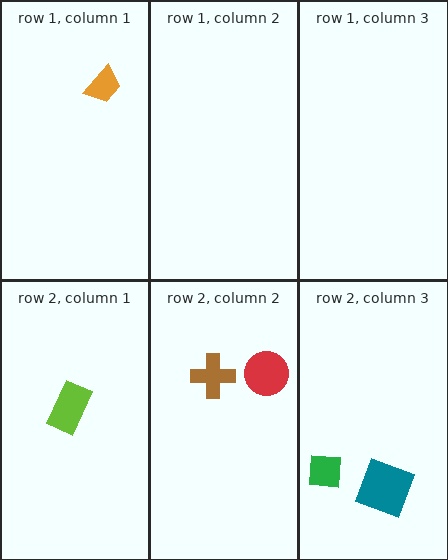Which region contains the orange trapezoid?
The row 1, column 1 region.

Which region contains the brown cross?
The row 2, column 2 region.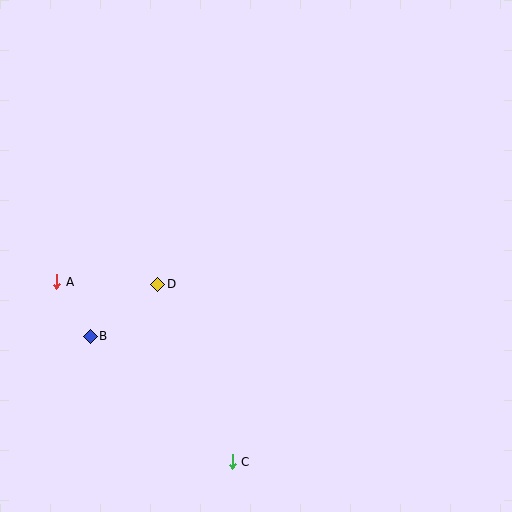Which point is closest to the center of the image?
Point D at (158, 284) is closest to the center.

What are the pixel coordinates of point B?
Point B is at (90, 336).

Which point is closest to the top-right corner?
Point D is closest to the top-right corner.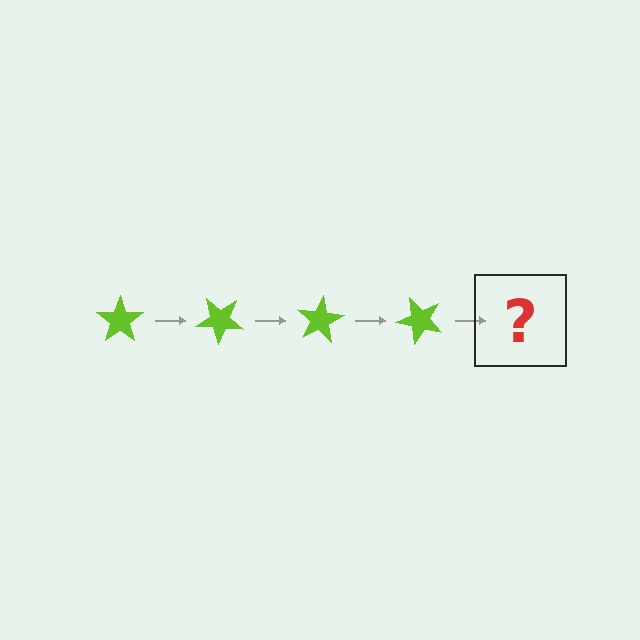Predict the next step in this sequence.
The next step is a lime star rotated 160 degrees.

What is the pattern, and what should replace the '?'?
The pattern is that the star rotates 40 degrees each step. The '?' should be a lime star rotated 160 degrees.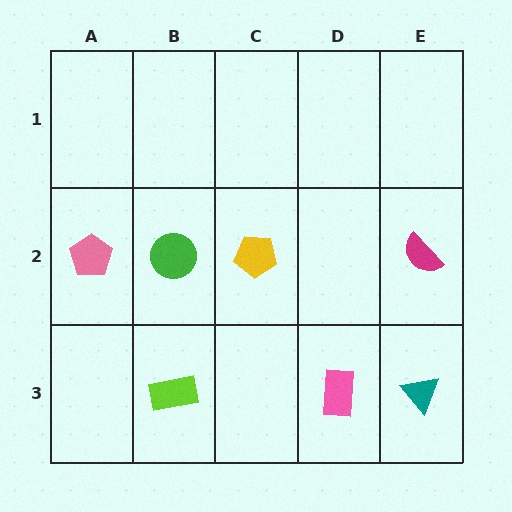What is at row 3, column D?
A pink rectangle.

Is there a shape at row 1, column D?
No, that cell is empty.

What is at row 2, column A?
A pink pentagon.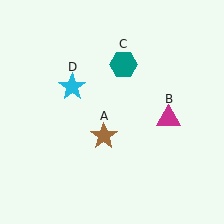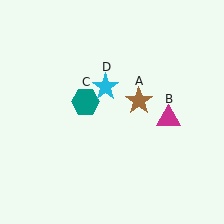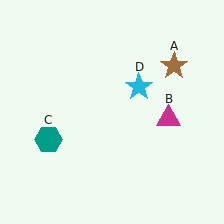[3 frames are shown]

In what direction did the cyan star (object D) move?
The cyan star (object D) moved right.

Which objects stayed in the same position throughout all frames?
Magenta triangle (object B) remained stationary.